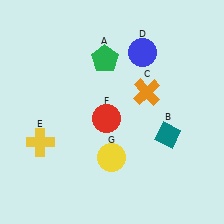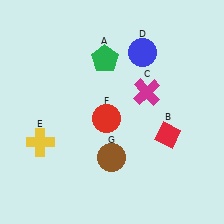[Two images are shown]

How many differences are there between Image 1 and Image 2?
There are 3 differences between the two images.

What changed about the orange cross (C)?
In Image 1, C is orange. In Image 2, it changed to magenta.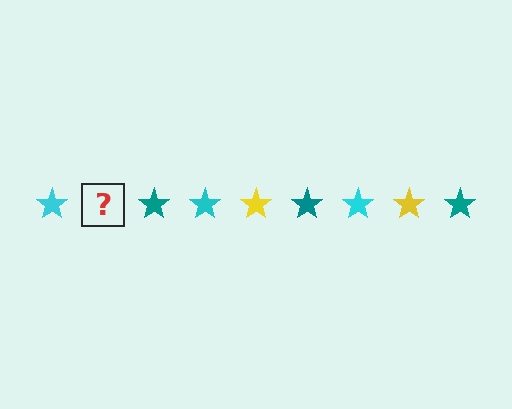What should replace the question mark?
The question mark should be replaced with a yellow star.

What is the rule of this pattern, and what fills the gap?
The rule is that the pattern cycles through cyan, yellow, teal stars. The gap should be filled with a yellow star.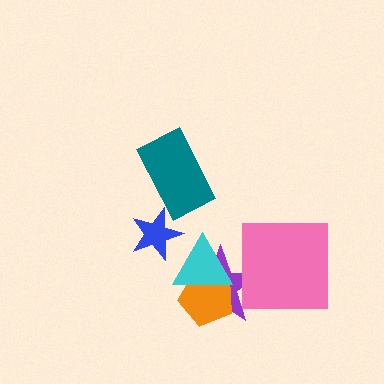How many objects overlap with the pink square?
1 object overlaps with the pink square.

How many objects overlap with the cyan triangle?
2 objects overlap with the cyan triangle.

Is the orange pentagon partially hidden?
Yes, it is partially covered by another shape.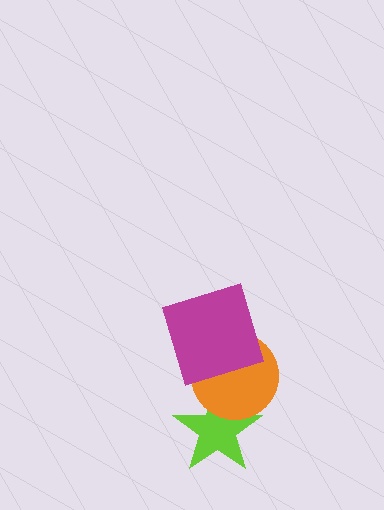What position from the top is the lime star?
The lime star is 3rd from the top.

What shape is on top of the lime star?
The orange circle is on top of the lime star.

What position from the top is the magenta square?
The magenta square is 1st from the top.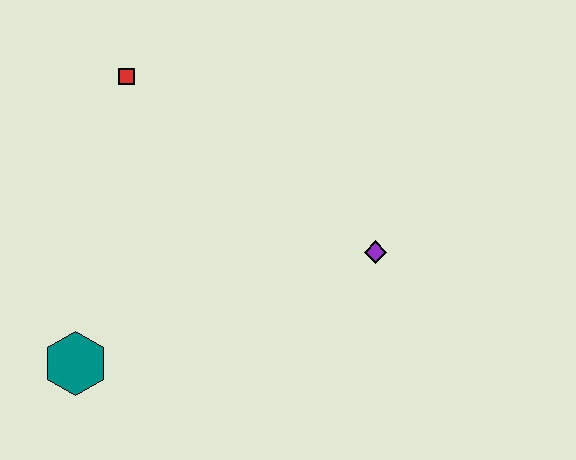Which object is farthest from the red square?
The purple diamond is farthest from the red square.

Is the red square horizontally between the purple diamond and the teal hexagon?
Yes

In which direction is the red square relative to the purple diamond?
The red square is to the left of the purple diamond.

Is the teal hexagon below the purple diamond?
Yes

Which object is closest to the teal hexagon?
The red square is closest to the teal hexagon.